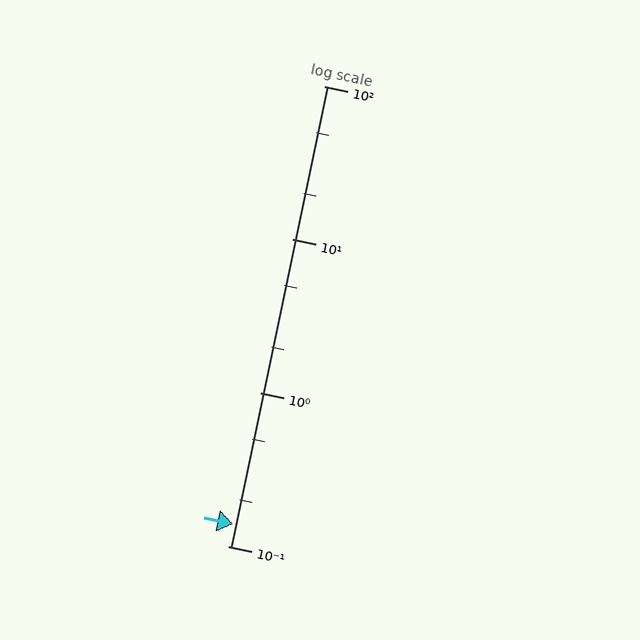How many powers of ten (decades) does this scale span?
The scale spans 3 decades, from 0.1 to 100.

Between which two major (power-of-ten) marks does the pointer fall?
The pointer is between 0.1 and 1.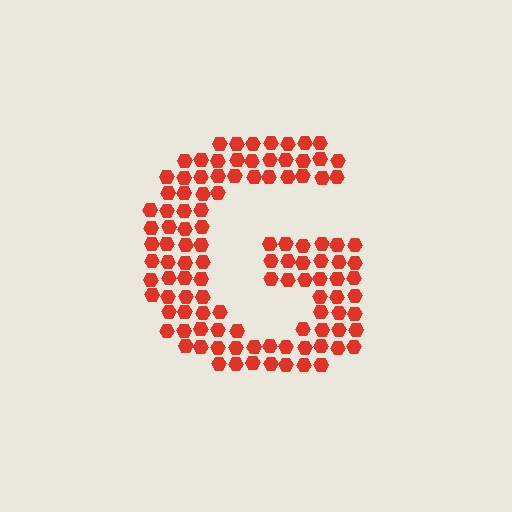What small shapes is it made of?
It is made of small hexagons.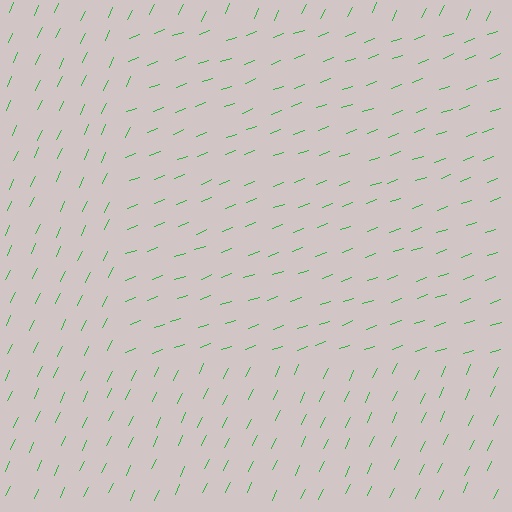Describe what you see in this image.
The image is filled with small green line segments. A rectangle region in the image has lines oriented differently from the surrounding lines, creating a visible texture boundary.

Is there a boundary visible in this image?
Yes, there is a texture boundary formed by a change in line orientation.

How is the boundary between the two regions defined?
The boundary is defined purely by a change in line orientation (approximately 45 degrees difference). All lines are the same color and thickness.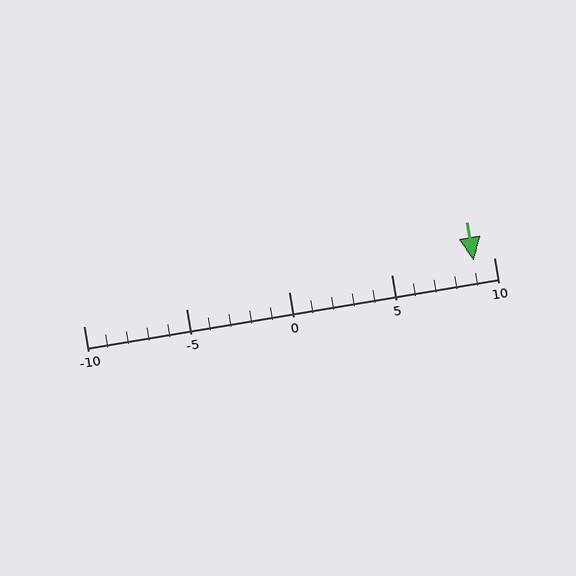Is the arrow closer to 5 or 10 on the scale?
The arrow is closer to 10.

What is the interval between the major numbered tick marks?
The major tick marks are spaced 5 units apart.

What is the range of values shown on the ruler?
The ruler shows values from -10 to 10.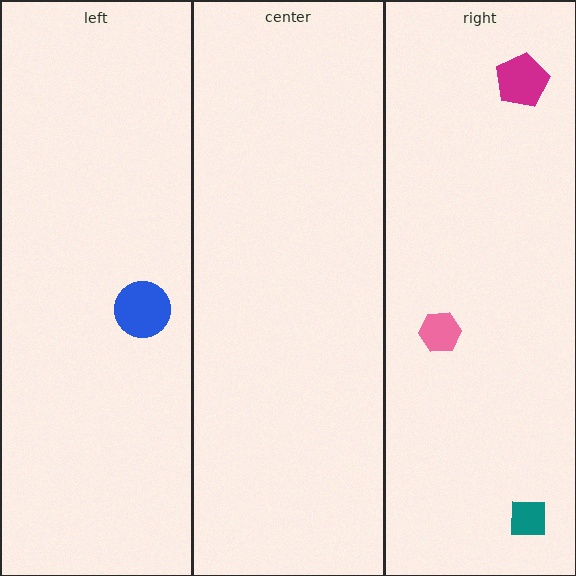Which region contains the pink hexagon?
The right region.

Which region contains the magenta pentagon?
The right region.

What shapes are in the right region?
The magenta pentagon, the pink hexagon, the teal square.